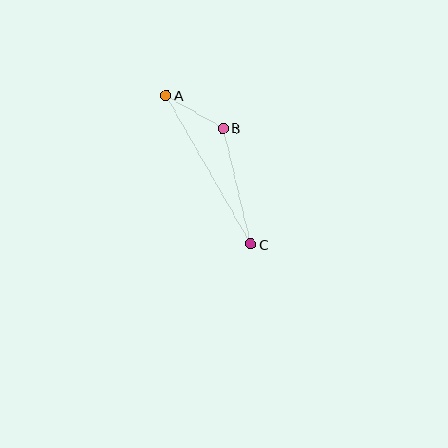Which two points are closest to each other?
Points A and B are closest to each other.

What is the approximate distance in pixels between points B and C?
The distance between B and C is approximately 119 pixels.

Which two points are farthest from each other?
Points A and C are farthest from each other.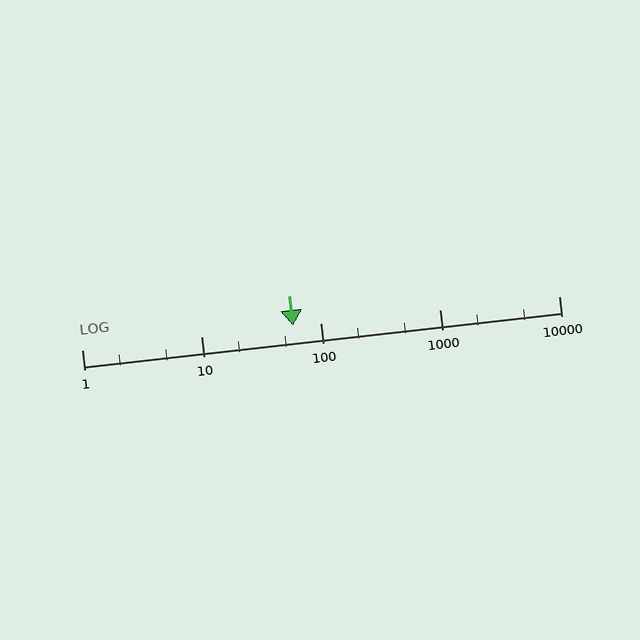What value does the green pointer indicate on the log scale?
The pointer indicates approximately 59.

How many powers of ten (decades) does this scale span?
The scale spans 4 decades, from 1 to 10000.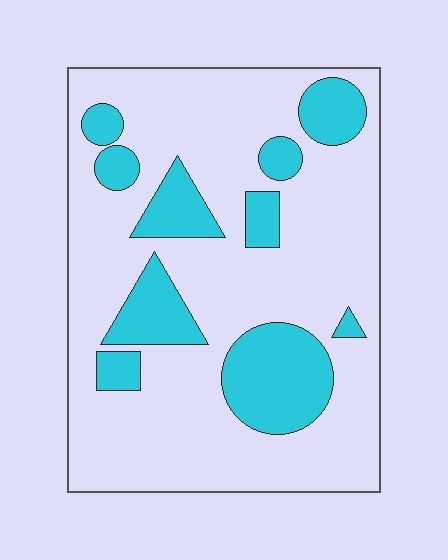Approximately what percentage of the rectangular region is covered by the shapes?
Approximately 25%.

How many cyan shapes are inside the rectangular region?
10.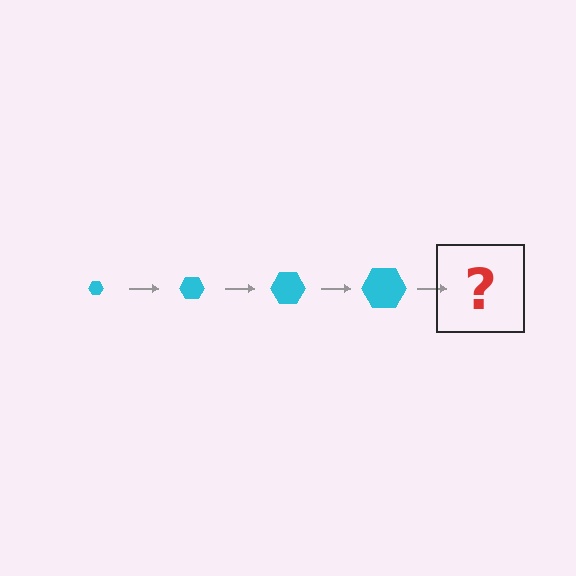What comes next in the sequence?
The next element should be a cyan hexagon, larger than the previous one.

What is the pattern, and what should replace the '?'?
The pattern is that the hexagon gets progressively larger each step. The '?' should be a cyan hexagon, larger than the previous one.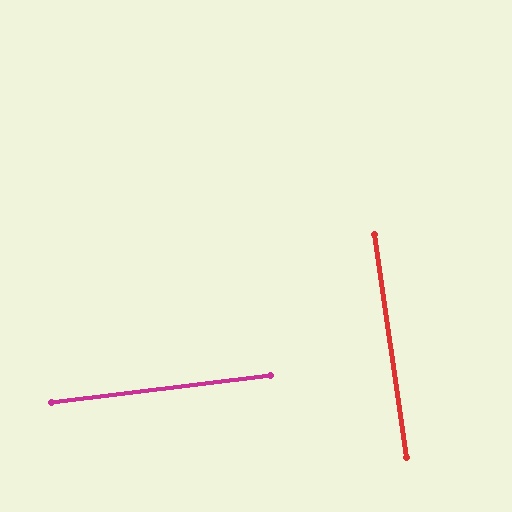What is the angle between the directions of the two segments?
Approximately 89 degrees.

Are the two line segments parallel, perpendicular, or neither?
Perpendicular — they meet at approximately 89°.